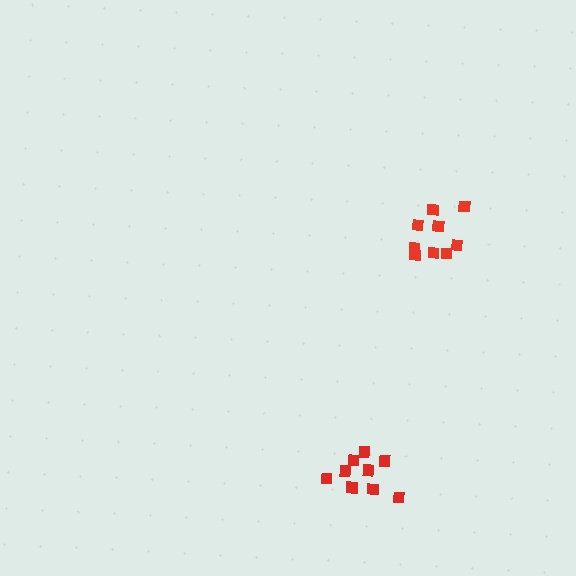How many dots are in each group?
Group 1: 9 dots, Group 2: 9 dots (18 total).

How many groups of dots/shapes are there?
There are 2 groups.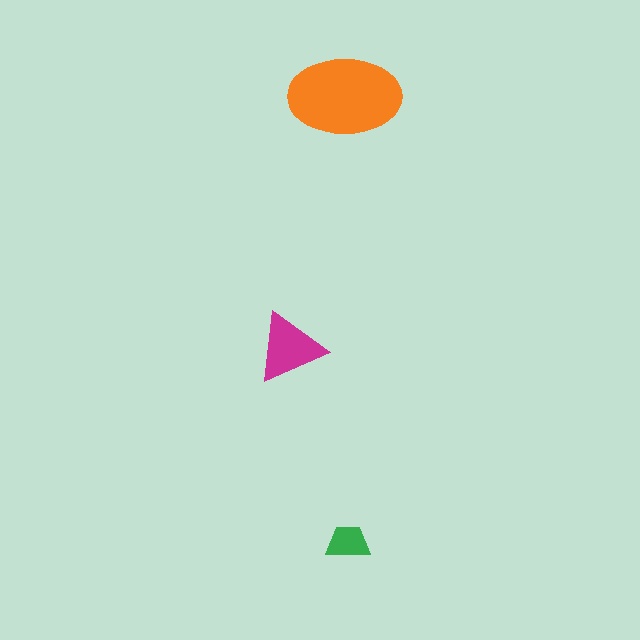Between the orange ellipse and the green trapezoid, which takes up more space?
The orange ellipse.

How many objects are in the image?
There are 3 objects in the image.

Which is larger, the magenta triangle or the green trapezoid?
The magenta triangle.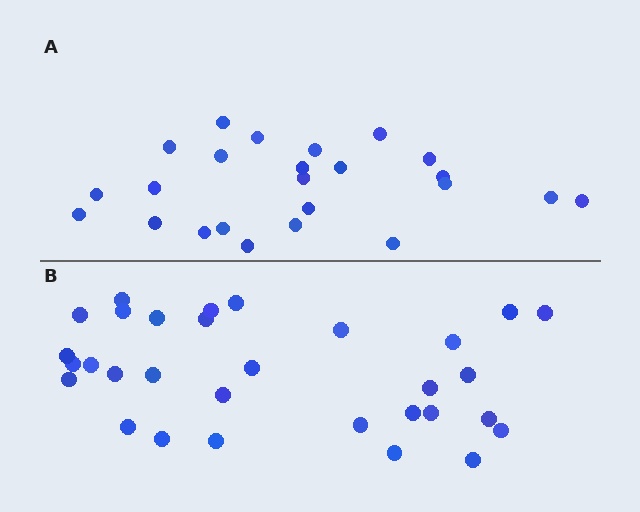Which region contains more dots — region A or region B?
Region B (the bottom region) has more dots.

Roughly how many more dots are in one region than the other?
Region B has roughly 8 or so more dots than region A.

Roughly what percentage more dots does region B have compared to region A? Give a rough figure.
About 30% more.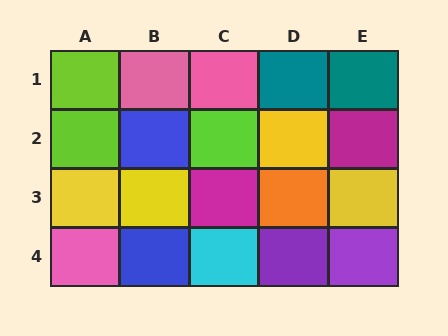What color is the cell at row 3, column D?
Orange.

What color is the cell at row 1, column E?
Teal.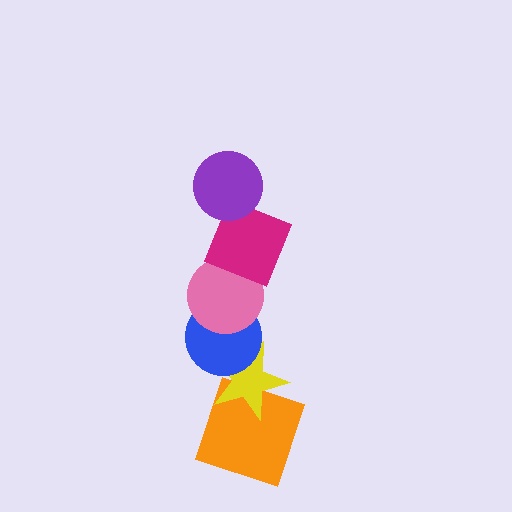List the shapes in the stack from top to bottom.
From top to bottom: the purple circle, the magenta square, the pink circle, the blue circle, the yellow star, the orange square.